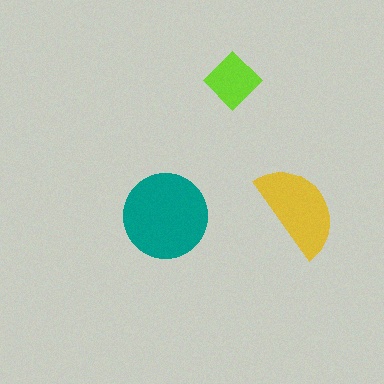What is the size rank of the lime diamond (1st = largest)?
3rd.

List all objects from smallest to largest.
The lime diamond, the yellow semicircle, the teal circle.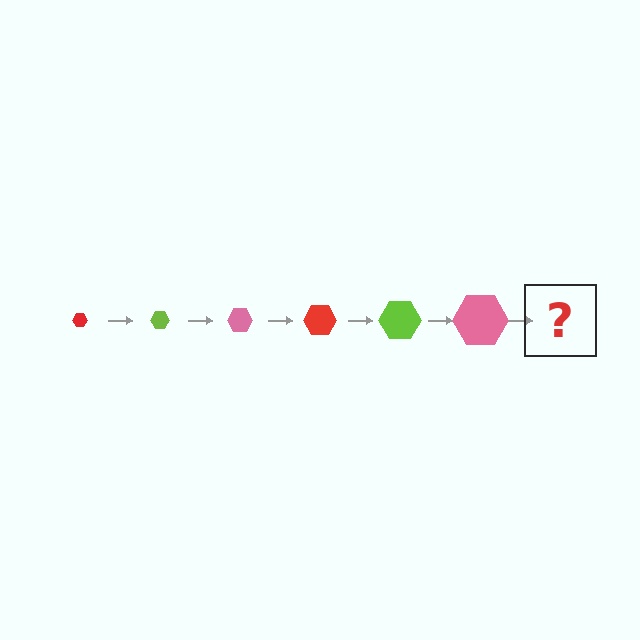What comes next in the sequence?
The next element should be a red hexagon, larger than the previous one.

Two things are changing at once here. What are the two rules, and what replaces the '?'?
The two rules are that the hexagon grows larger each step and the color cycles through red, lime, and pink. The '?' should be a red hexagon, larger than the previous one.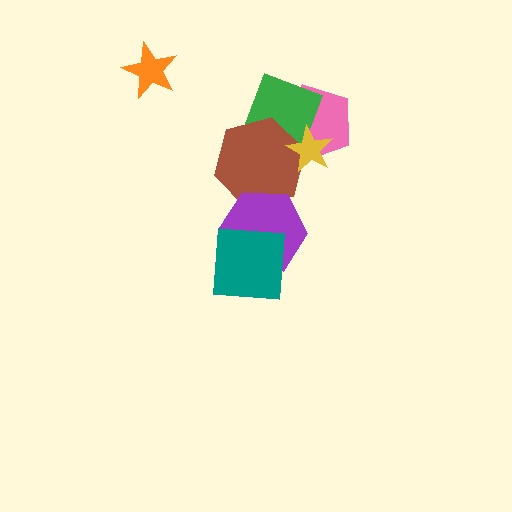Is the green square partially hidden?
Yes, it is partially covered by another shape.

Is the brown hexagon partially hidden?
Yes, it is partially covered by another shape.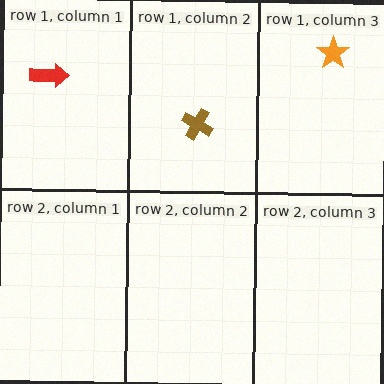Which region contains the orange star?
The row 1, column 3 region.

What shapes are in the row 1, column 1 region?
The red arrow.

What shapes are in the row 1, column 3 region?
The orange star.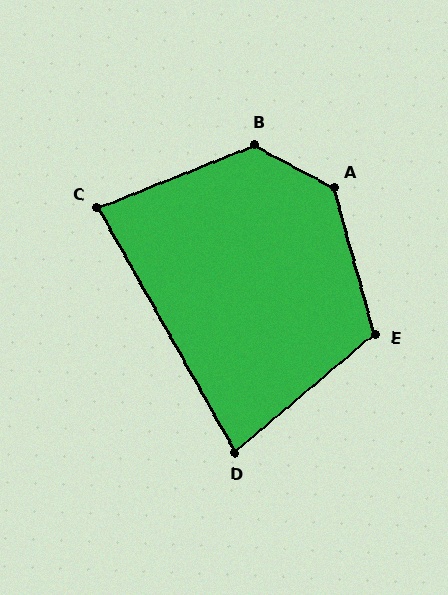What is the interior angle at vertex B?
Approximately 130 degrees (obtuse).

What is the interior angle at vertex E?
Approximately 115 degrees (obtuse).